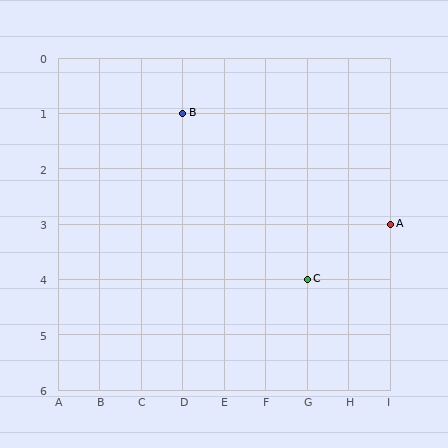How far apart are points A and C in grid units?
Points A and C are 2 columns and 1 row apart (about 2.2 grid units diagonally).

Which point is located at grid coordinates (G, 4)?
Point C is at (G, 4).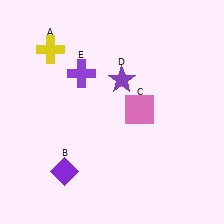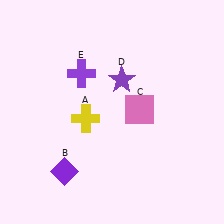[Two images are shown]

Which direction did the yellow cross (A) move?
The yellow cross (A) moved down.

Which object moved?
The yellow cross (A) moved down.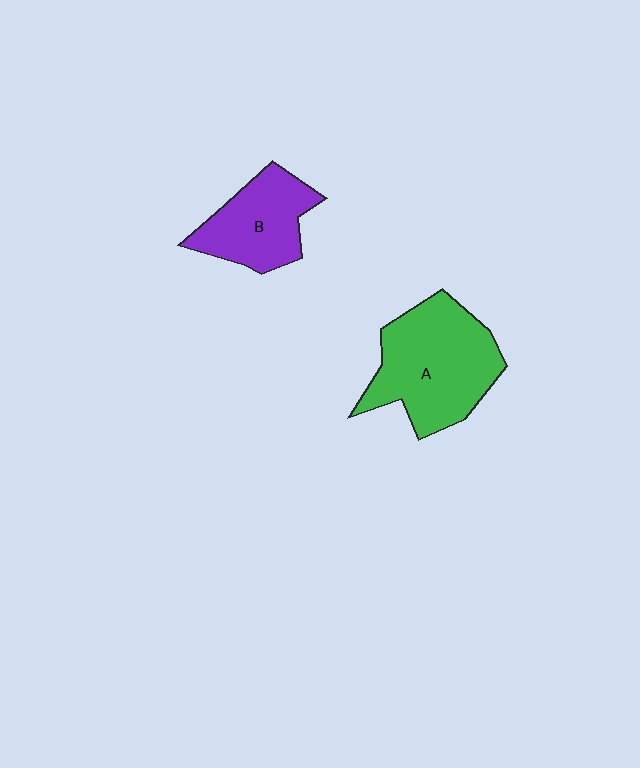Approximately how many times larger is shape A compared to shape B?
Approximately 1.5 times.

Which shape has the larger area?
Shape A (green).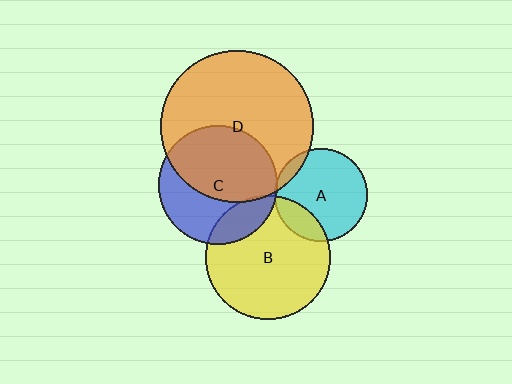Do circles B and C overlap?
Yes.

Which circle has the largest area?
Circle D (orange).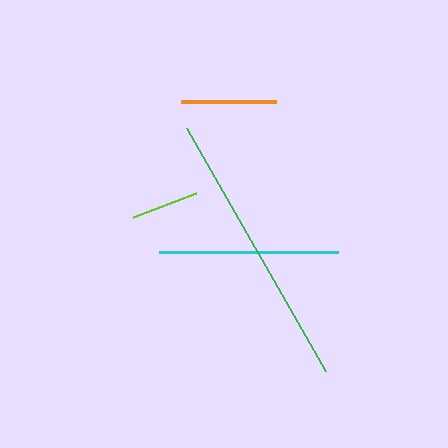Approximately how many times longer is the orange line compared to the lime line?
The orange line is approximately 1.4 times the length of the lime line.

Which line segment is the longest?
The green line is the longest at approximately 280 pixels.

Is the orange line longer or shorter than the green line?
The green line is longer than the orange line.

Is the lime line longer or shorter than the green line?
The green line is longer than the lime line.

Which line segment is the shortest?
The lime line is the shortest at approximately 67 pixels.